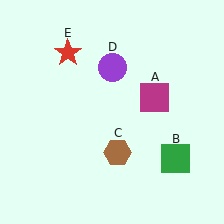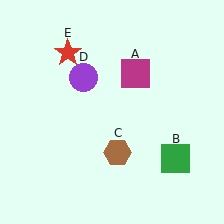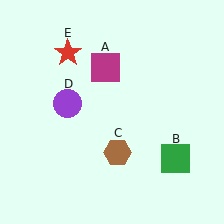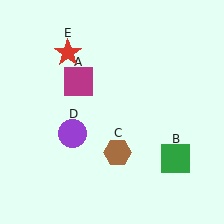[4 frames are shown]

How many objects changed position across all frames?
2 objects changed position: magenta square (object A), purple circle (object D).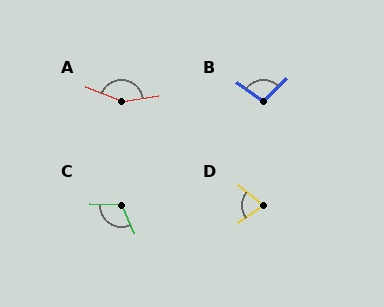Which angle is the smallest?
D, at approximately 74 degrees.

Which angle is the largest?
A, at approximately 148 degrees.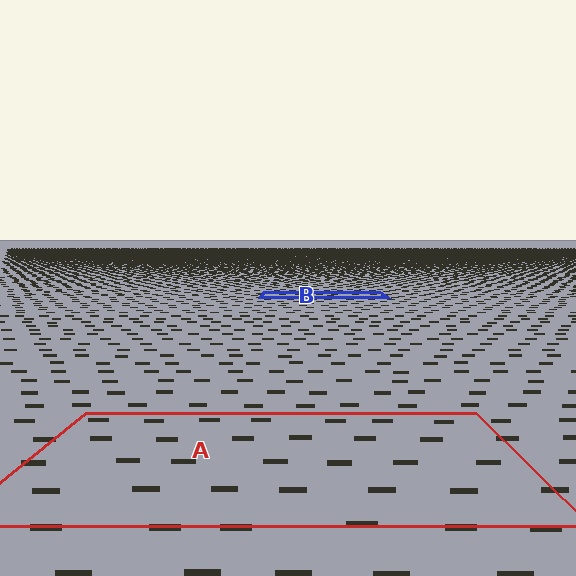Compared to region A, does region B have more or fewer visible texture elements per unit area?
Region B has more texture elements per unit area — they are packed more densely because it is farther away.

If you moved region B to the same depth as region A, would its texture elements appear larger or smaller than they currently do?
They would appear larger. At a closer depth, the same texture elements are projected at a bigger on-screen size.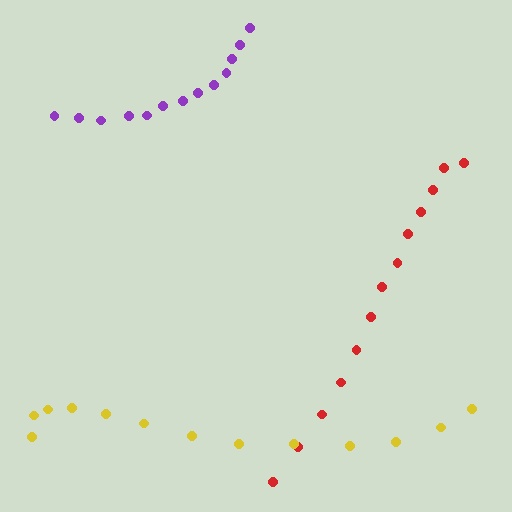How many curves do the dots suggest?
There are 3 distinct paths.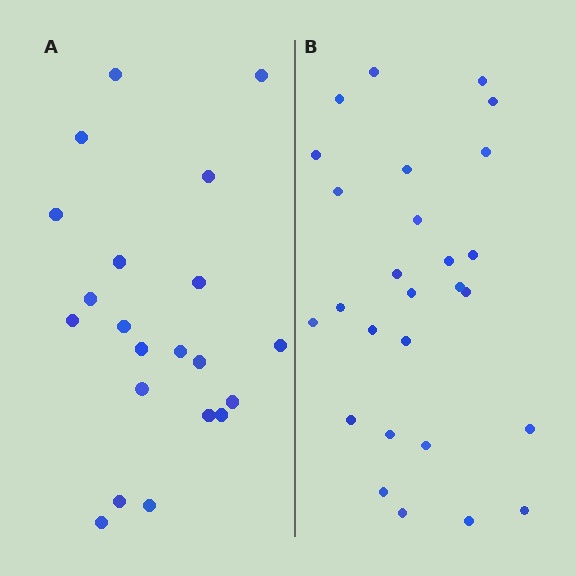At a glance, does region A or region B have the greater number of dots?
Region B (the right region) has more dots.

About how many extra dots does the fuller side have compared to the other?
Region B has about 6 more dots than region A.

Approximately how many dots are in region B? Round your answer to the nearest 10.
About 30 dots. (The exact count is 27, which rounds to 30.)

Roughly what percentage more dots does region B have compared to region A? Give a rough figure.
About 30% more.